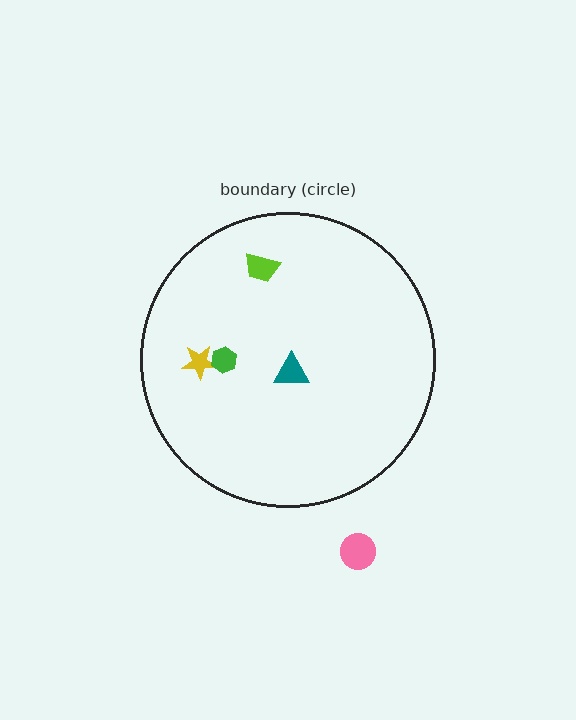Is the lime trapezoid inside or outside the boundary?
Inside.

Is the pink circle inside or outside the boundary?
Outside.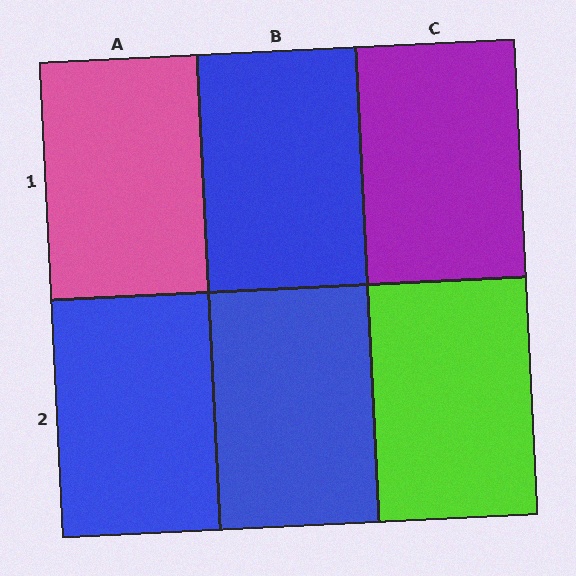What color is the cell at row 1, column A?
Pink.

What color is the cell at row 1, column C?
Purple.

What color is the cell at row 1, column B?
Blue.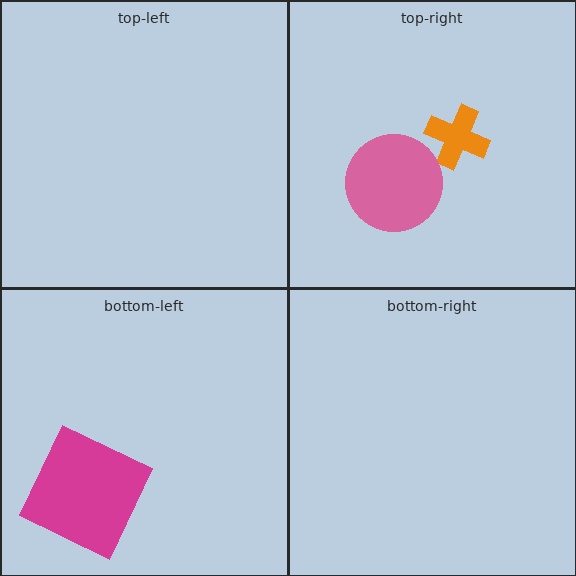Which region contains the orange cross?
The top-right region.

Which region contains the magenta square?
The bottom-left region.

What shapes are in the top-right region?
The orange cross, the pink circle.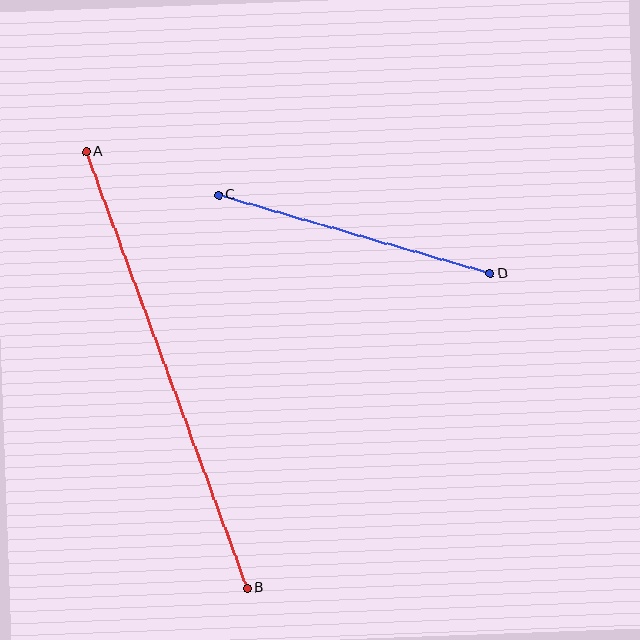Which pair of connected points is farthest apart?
Points A and B are farthest apart.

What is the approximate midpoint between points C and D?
The midpoint is at approximately (354, 234) pixels.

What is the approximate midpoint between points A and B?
The midpoint is at approximately (166, 370) pixels.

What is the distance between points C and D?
The distance is approximately 283 pixels.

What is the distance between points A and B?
The distance is approximately 465 pixels.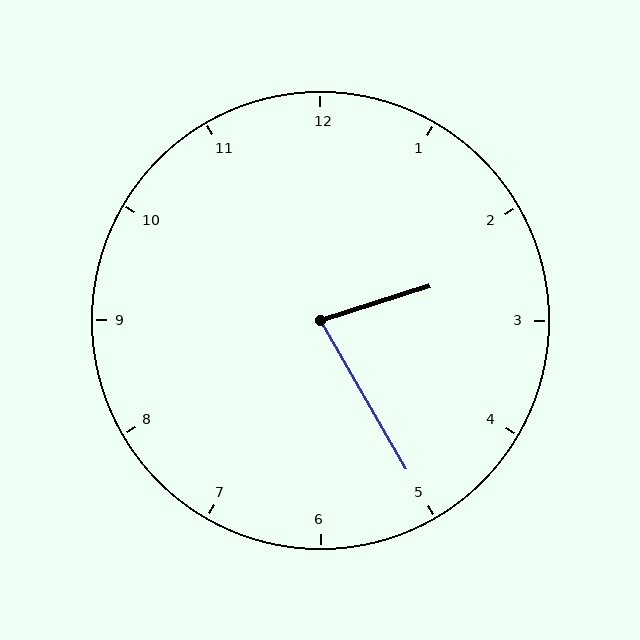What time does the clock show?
2:25.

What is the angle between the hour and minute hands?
Approximately 78 degrees.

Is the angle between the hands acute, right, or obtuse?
It is acute.